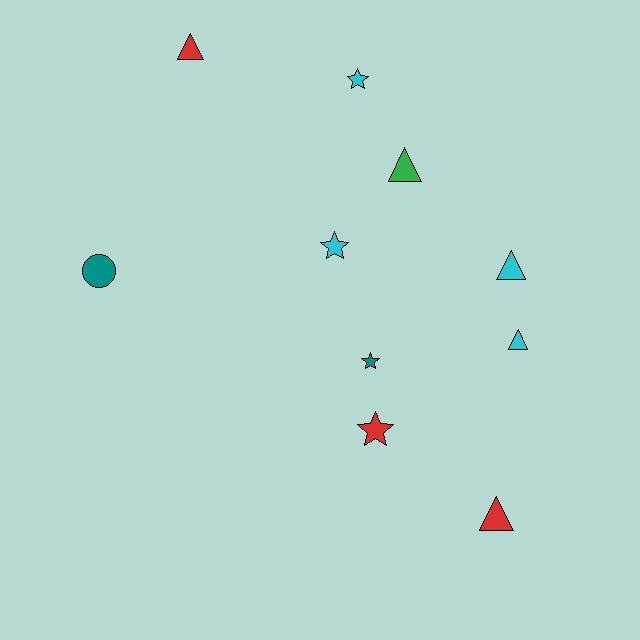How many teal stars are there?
There is 1 teal star.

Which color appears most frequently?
Cyan, with 4 objects.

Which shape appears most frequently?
Triangle, with 5 objects.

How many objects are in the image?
There are 10 objects.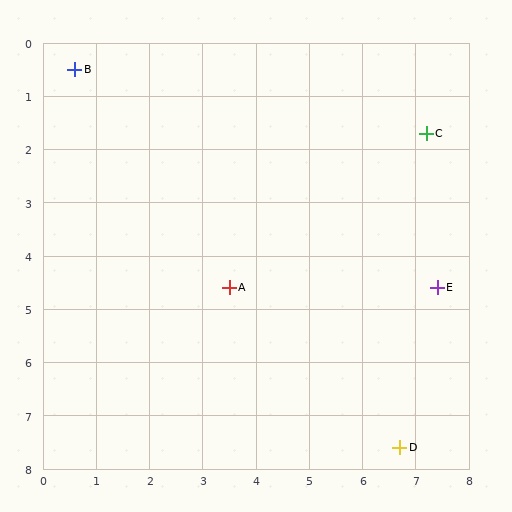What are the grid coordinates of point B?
Point B is at approximately (0.6, 0.5).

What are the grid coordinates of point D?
Point D is at approximately (6.7, 7.6).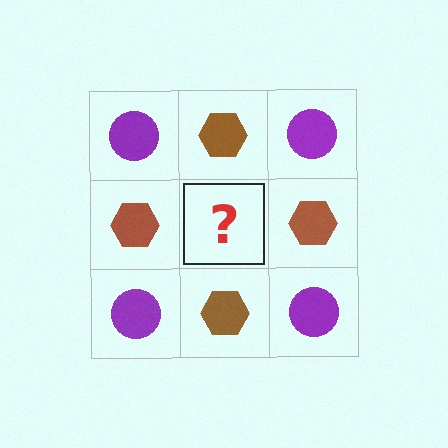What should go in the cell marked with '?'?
The missing cell should contain a purple circle.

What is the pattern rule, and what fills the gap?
The rule is that it alternates purple circle and brown hexagon in a checkerboard pattern. The gap should be filled with a purple circle.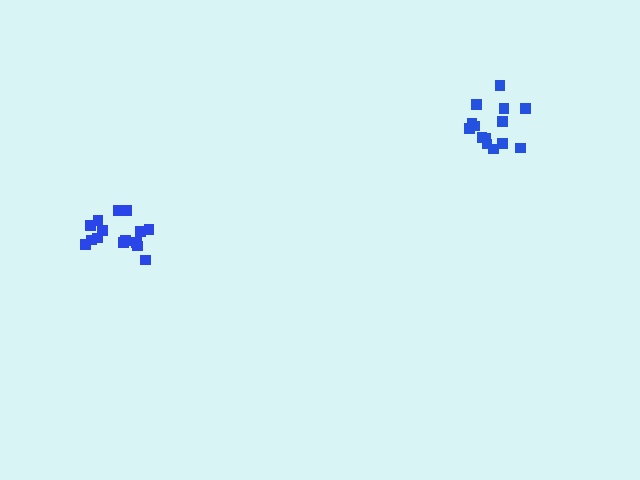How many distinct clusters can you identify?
There are 2 distinct clusters.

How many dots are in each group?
Group 1: 14 dots, Group 2: 15 dots (29 total).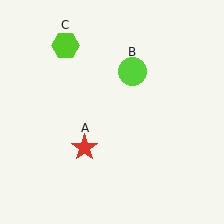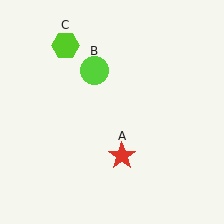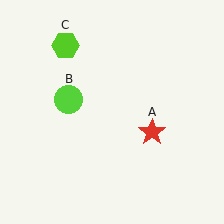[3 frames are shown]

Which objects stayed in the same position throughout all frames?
Lime hexagon (object C) remained stationary.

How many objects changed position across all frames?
2 objects changed position: red star (object A), lime circle (object B).